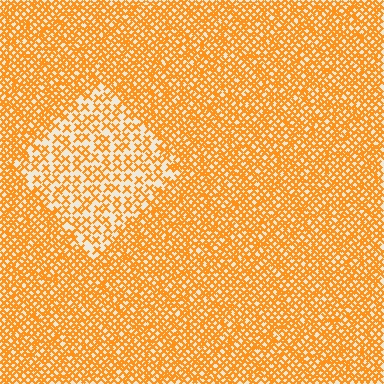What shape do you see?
I see a diamond.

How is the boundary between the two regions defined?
The boundary is defined by a change in element density (approximately 2.1x ratio). All elements are the same color, size, and shape.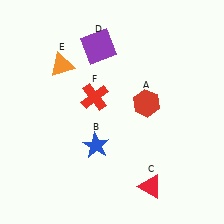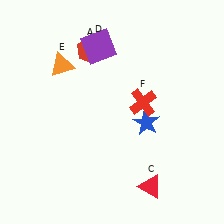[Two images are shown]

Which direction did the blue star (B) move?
The blue star (B) moved right.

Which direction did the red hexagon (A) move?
The red hexagon (A) moved left.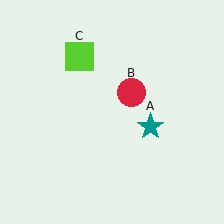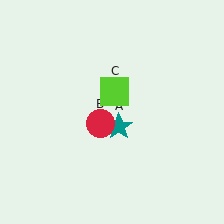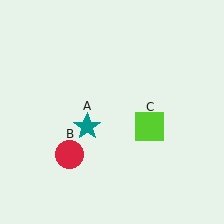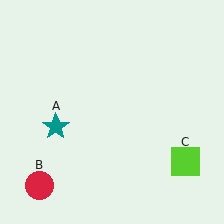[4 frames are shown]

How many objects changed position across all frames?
3 objects changed position: teal star (object A), red circle (object B), lime square (object C).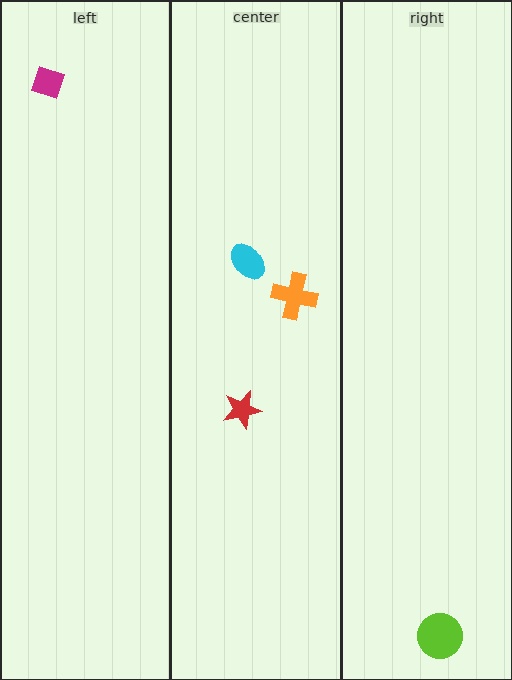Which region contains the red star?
The center region.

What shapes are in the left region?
The magenta diamond.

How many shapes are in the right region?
1.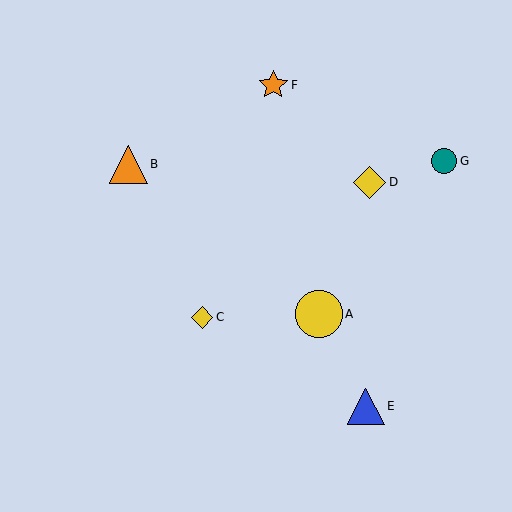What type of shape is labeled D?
Shape D is a yellow diamond.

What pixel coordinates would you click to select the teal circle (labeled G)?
Click at (444, 161) to select the teal circle G.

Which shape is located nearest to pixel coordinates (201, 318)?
The yellow diamond (labeled C) at (202, 317) is nearest to that location.